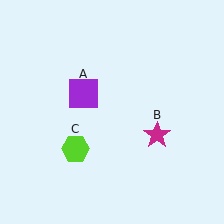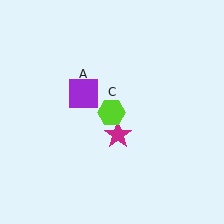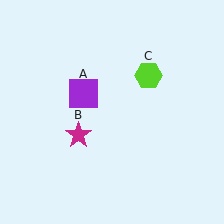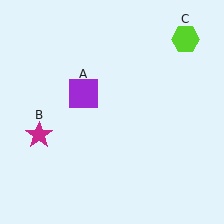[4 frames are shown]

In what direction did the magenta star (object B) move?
The magenta star (object B) moved left.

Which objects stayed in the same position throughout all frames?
Purple square (object A) remained stationary.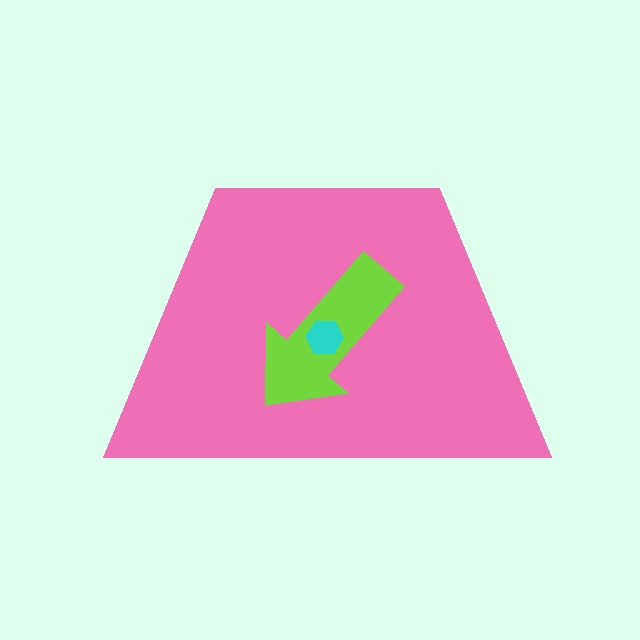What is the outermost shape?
The pink trapezoid.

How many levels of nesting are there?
3.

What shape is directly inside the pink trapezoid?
The lime arrow.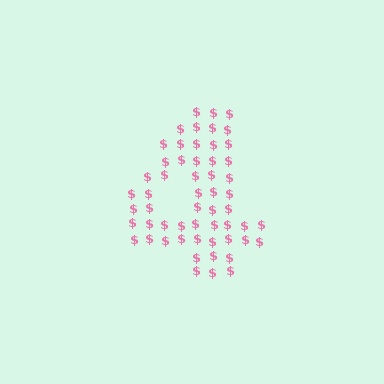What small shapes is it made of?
It is made of small dollar signs.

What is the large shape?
The large shape is the digit 4.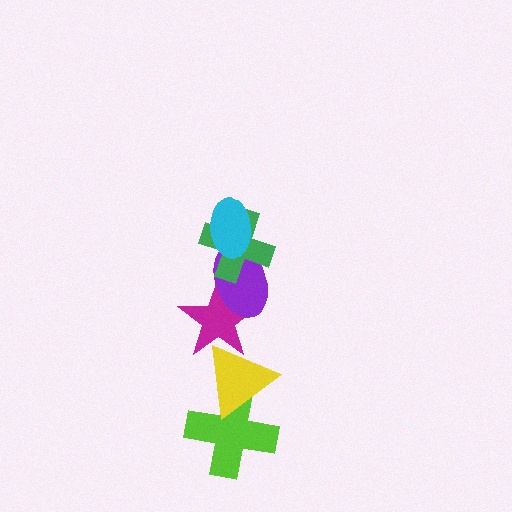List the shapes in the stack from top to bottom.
From top to bottom: the cyan ellipse, the green cross, the purple ellipse, the magenta star, the yellow triangle, the lime cross.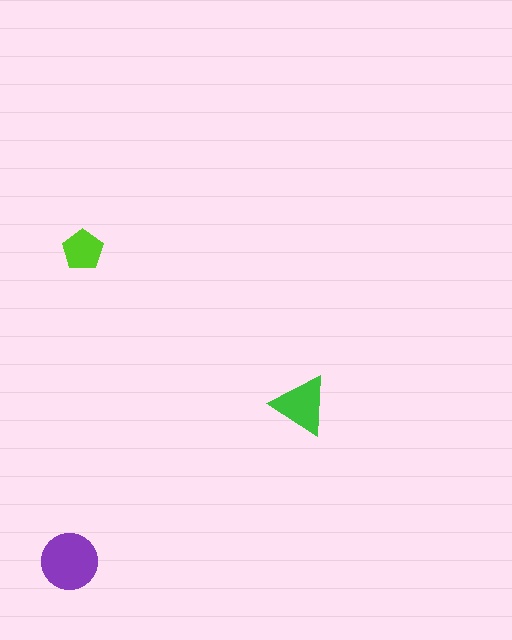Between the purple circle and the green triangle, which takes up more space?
The purple circle.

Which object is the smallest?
The lime pentagon.